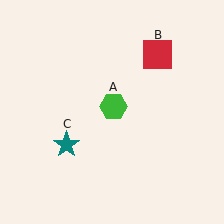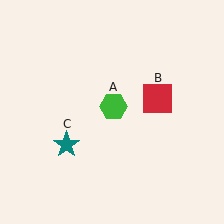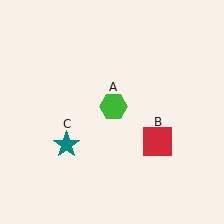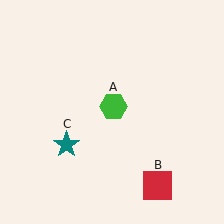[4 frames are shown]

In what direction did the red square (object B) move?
The red square (object B) moved down.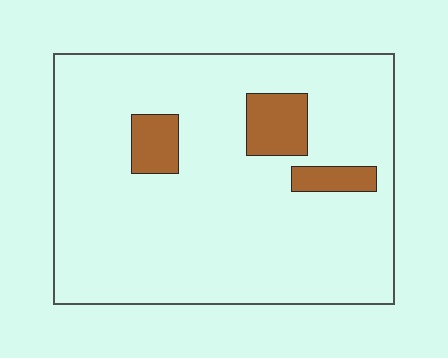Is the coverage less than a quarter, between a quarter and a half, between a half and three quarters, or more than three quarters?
Less than a quarter.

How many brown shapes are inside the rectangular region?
3.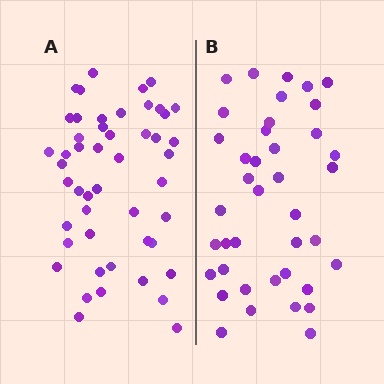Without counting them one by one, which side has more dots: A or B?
Region A (the left region) has more dots.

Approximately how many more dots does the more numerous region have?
Region A has roughly 8 or so more dots than region B.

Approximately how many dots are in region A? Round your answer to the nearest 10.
About 50 dots. (The exact count is 49, which rounds to 50.)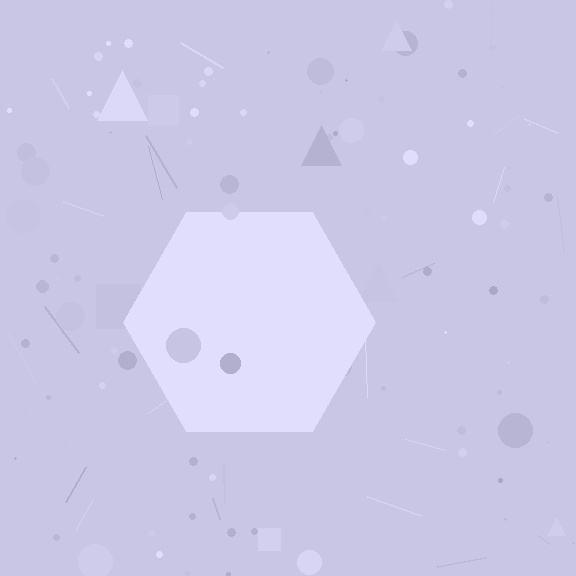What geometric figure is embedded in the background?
A hexagon is embedded in the background.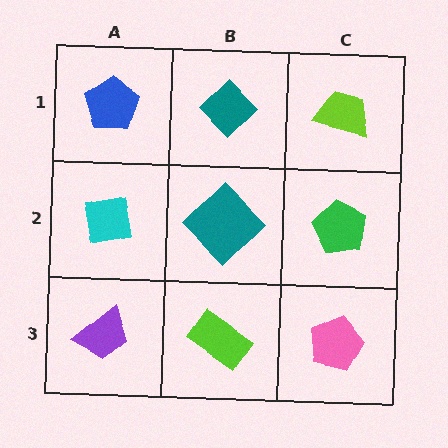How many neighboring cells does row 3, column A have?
2.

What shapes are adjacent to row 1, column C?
A green pentagon (row 2, column C), a teal diamond (row 1, column B).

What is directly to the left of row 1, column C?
A teal diamond.